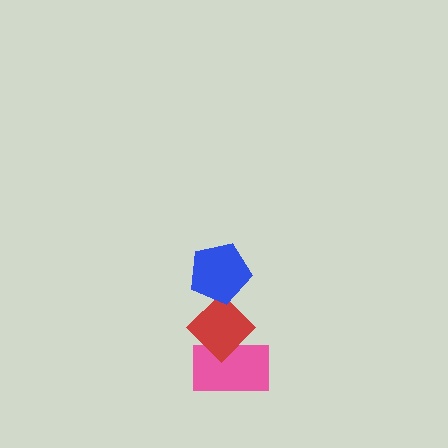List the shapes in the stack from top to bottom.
From top to bottom: the blue pentagon, the red diamond, the pink rectangle.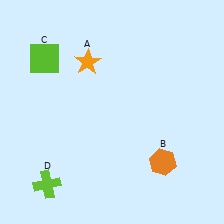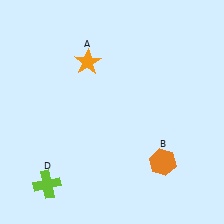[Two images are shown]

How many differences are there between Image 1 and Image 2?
There is 1 difference between the two images.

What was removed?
The lime square (C) was removed in Image 2.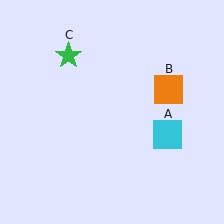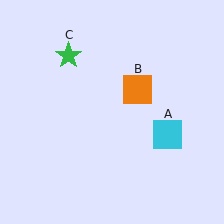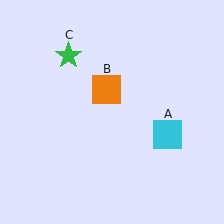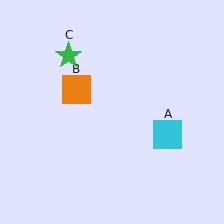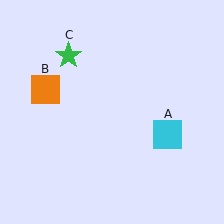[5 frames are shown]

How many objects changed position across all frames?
1 object changed position: orange square (object B).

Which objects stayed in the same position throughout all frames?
Cyan square (object A) and green star (object C) remained stationary.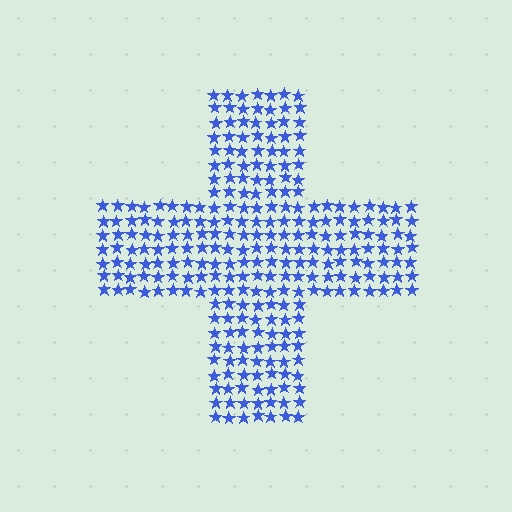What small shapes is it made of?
It is made of small stars.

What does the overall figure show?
The overall figure shows a cross.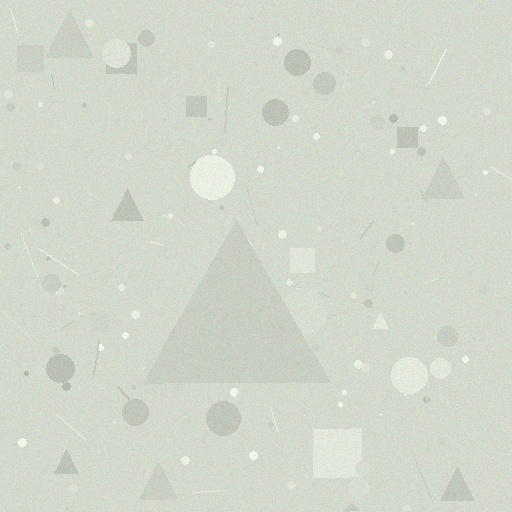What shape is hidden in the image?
A triangle is hidden in the image.